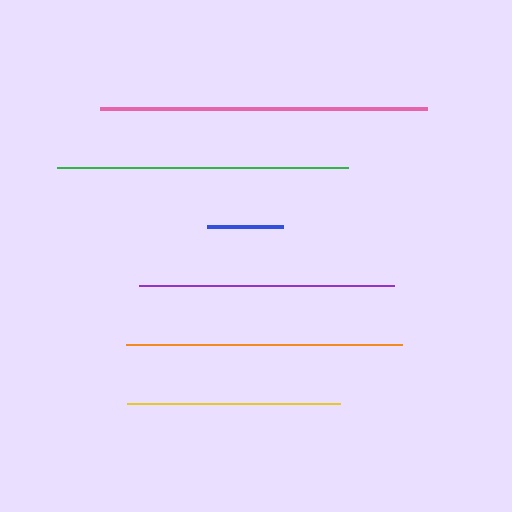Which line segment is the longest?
The pink line is the longest at approximately 327 pixels.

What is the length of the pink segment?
The pink segment is approximately 327 pixels long.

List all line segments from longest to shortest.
From longest to shortest: pink, green, orange, purple, yellow, blue.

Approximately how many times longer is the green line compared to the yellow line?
The green line is approximately 1.4 times the length of the yellow line.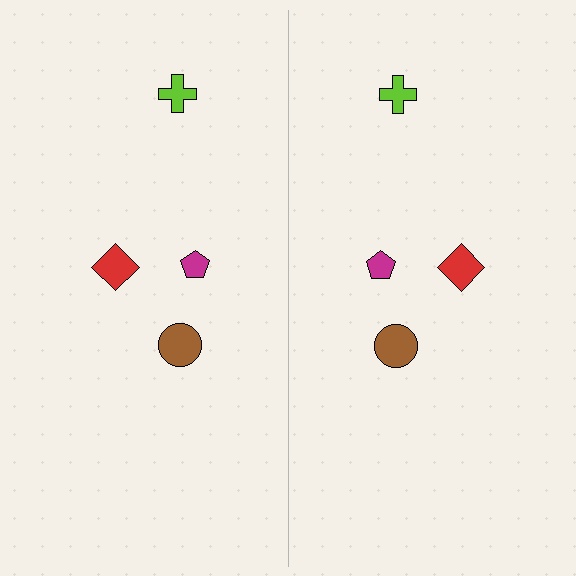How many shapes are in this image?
There are 8 shapes in this image.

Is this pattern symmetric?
Yes, this pattern has bilateral (reflection) symmetry.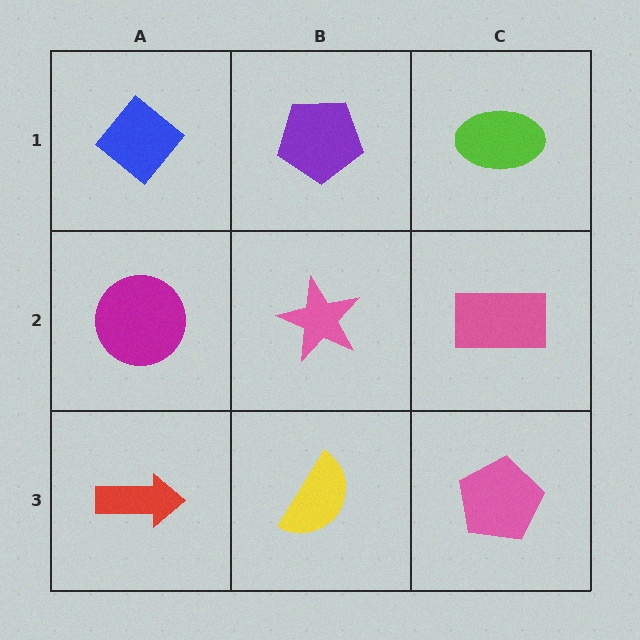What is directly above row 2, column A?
A blue diamond.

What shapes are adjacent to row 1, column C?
A pink rectangle (row 2, column C), a purple pentagon (row 1, column B).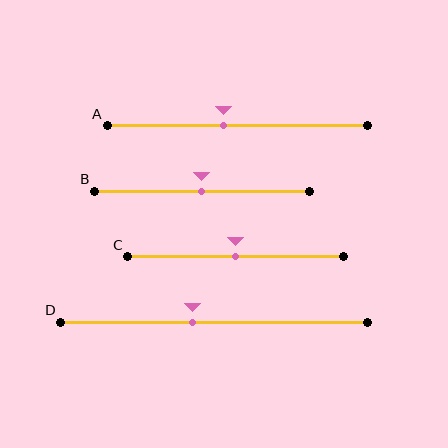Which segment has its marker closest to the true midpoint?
Segment B has its marker closest to the true midpoint.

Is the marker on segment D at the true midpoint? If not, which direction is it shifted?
No, the marker on segment D is shifted to the left by about 7% of the segment length.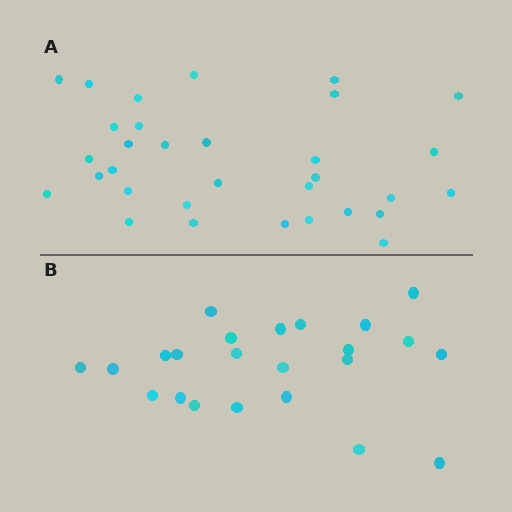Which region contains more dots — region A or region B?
Region A (the top region) has more dots.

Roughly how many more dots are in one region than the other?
Region A has roughly 8 or so more dots than region B.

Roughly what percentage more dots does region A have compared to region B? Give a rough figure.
About 40% more.